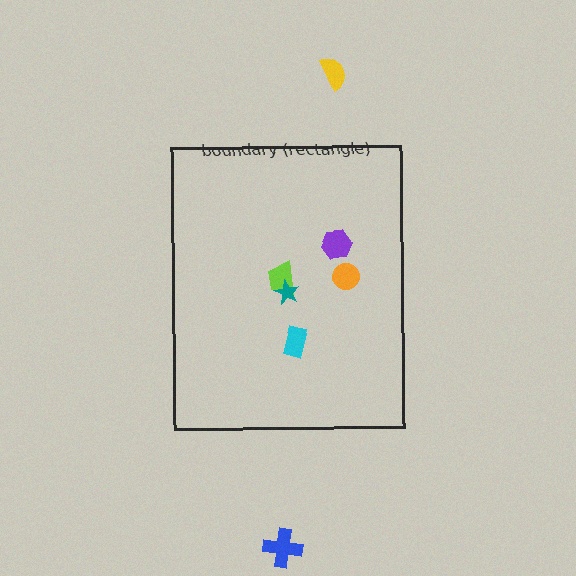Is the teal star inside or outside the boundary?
Inside.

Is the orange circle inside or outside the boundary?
Inside.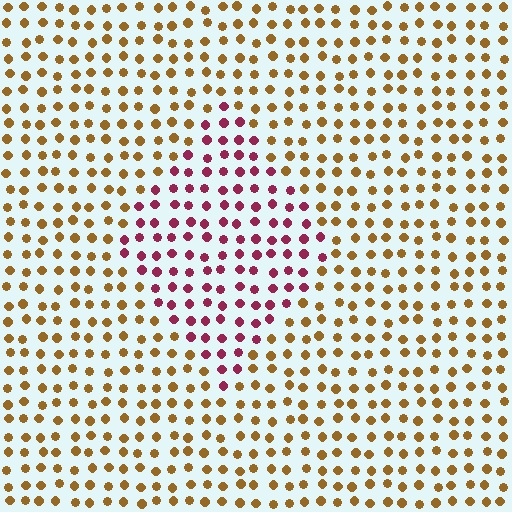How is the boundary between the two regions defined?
The boundary is defined purely by a slight shift in hue (about 62 degrees). Spacing, size, and orientation are identical on both sides.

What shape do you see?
I see a diamond.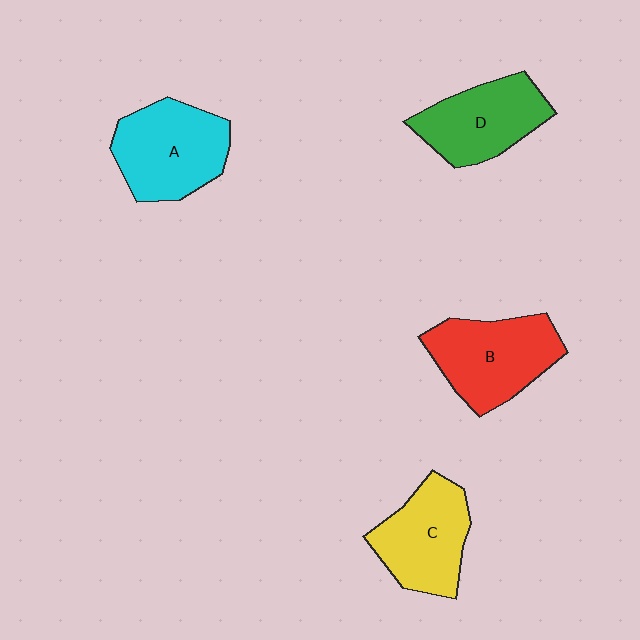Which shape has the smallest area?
Shape D (green).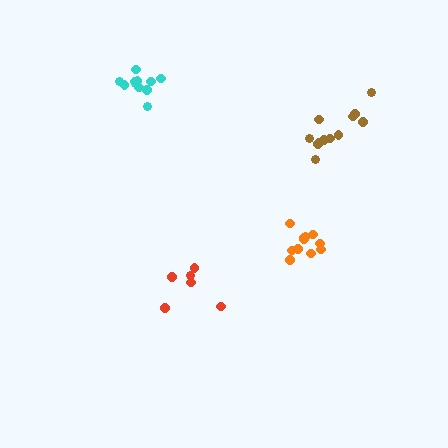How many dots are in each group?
Group 1: 11 dots, Group 2: 12 dots, Group 3: 11 dots, Group 4: 6 dots (40 total).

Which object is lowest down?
The red cluster is bottommost.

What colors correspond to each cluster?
The clusters are colored: cyan, brown, orange, red.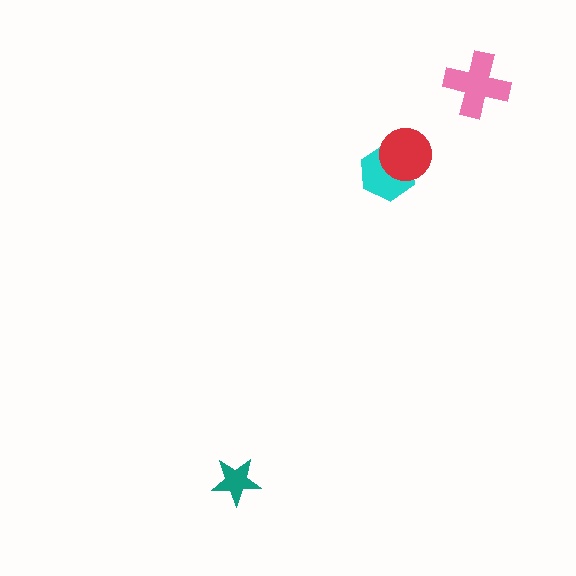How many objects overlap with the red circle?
1 object overlaps with the red circle.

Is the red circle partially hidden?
No, no other shape covers it.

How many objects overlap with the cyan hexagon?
1 object overlaps with the cyan hexagon.